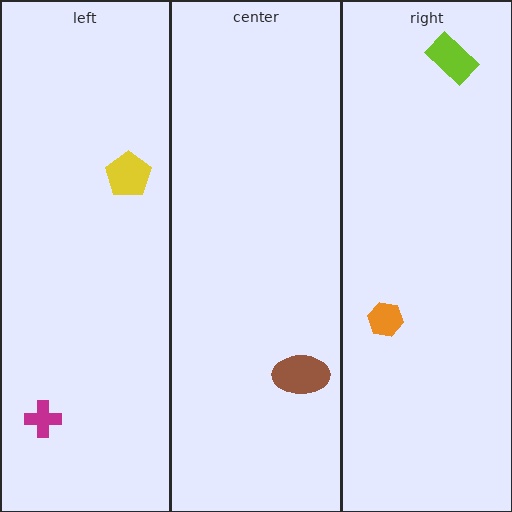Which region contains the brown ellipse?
The center region.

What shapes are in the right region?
The orange hexagon, the lime rectangle.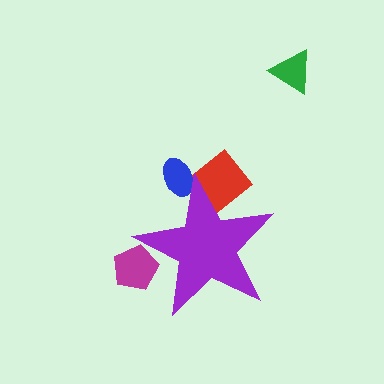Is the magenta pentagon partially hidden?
Yes, the magenta pentagon is partially hidden behind the purple star.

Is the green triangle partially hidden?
No, the green triangle is fully visible.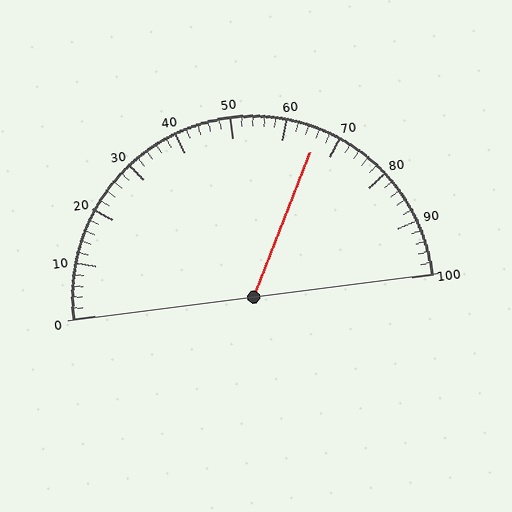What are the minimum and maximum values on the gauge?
The gauge ranges from 0 to 100.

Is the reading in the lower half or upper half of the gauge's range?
The reading is in the upper half of the range (0 to 100).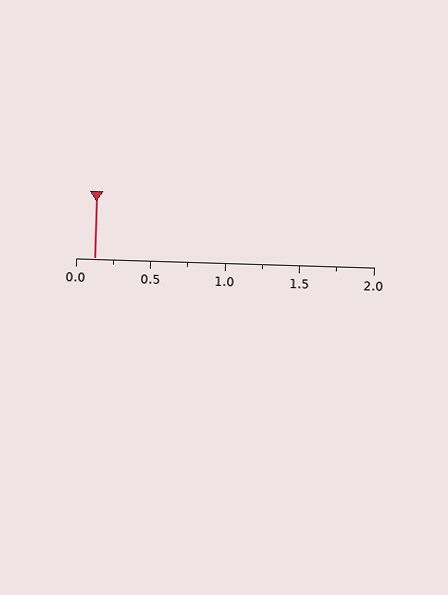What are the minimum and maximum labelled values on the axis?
The axis runs from 0.0 to 2.0.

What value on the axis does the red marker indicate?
The marker indicates approximately 0.12.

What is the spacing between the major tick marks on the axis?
The major ticks are spaced 0.5 apart.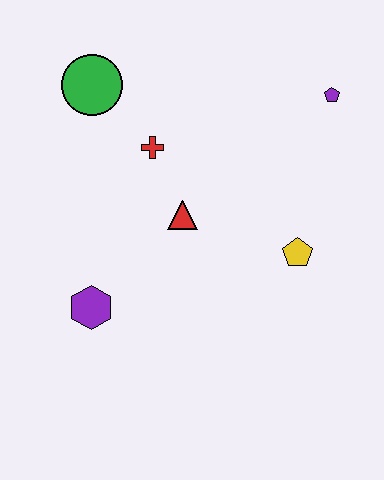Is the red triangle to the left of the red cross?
No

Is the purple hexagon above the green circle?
No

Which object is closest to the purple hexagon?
The red triangle is closest to the purple hexagon.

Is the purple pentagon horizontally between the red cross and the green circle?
No